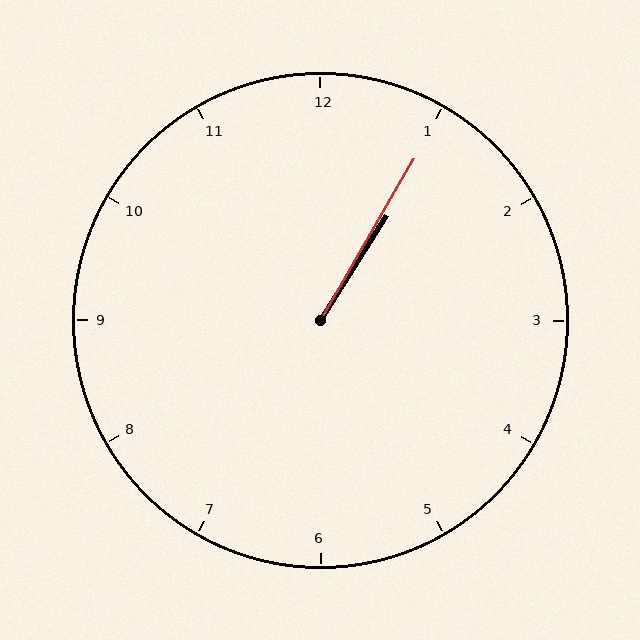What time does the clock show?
1:05.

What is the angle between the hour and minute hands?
Approximately 2 degrees.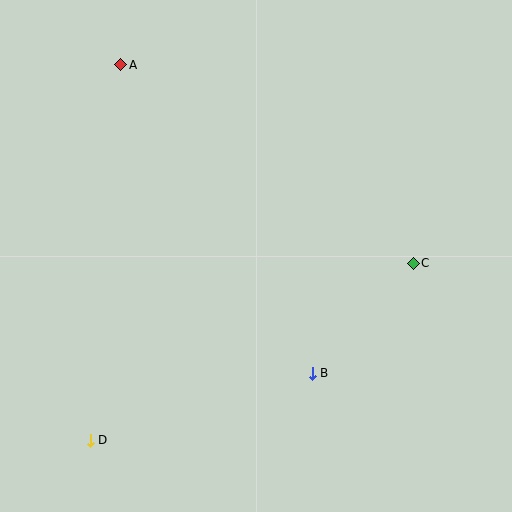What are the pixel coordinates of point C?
Point C is at (413, 263).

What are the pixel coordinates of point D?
Point D is at (90, 440).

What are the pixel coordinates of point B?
Point B is at (312, 373).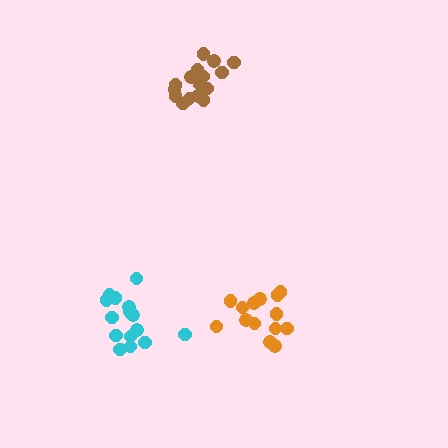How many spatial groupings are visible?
There are 3 spatial groupings.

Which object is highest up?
The brown cluster is topmost.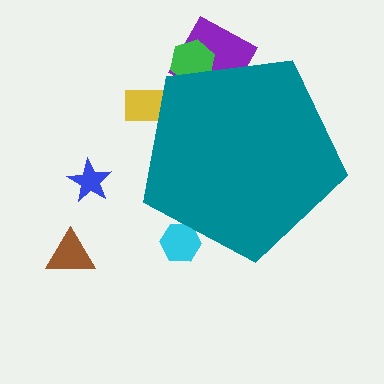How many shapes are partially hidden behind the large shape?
4 shapes are partially hidden.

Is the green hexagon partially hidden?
Yes, the green hexagon is partially hidden behind the teal pentagon.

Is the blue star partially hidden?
No, the blue star is fully visible.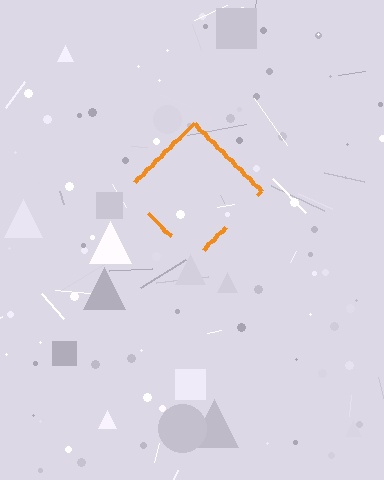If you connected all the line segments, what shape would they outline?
They would outline a diamond.